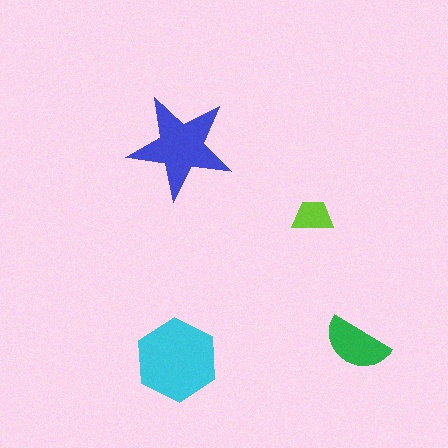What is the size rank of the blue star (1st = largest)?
2nd.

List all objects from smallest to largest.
The lime trapezoid, the green semicircle, the blue star, the cyan hexagon.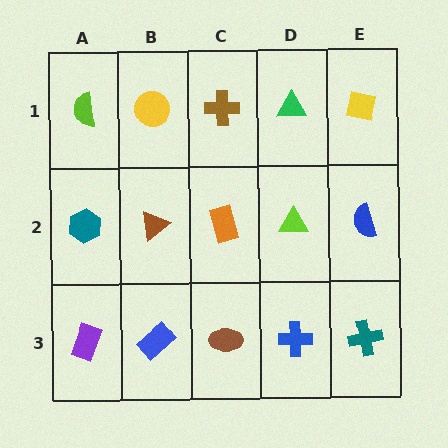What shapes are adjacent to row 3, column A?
A teal hexagon (row 2, column A), a blue rectangle (row 3, column B).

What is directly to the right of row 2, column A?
A brown triangle.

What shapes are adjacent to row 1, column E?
A blue semicircle (row 2, column E), a green triangle (row 1, column D).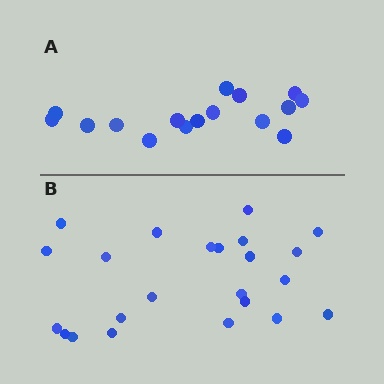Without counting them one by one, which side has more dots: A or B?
Region B (the bottom region) has more dots.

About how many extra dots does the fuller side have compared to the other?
Region B has roughly 8 or so more dots than region A.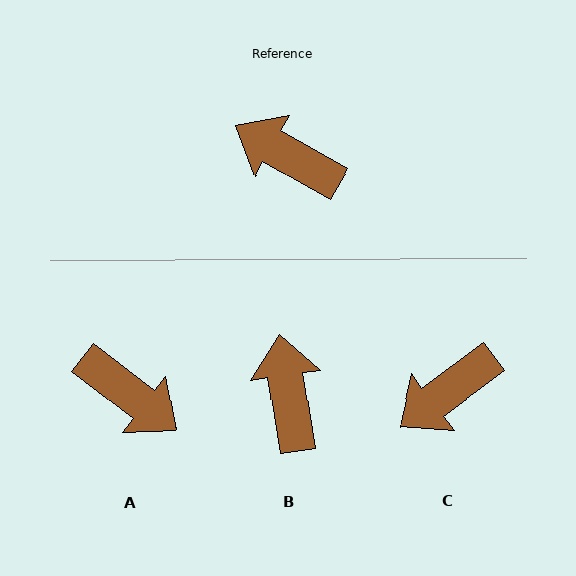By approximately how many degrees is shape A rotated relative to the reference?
Approximately 172 degrees counter-clockwise.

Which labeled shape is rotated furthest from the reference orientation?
A, about 172 degrees away.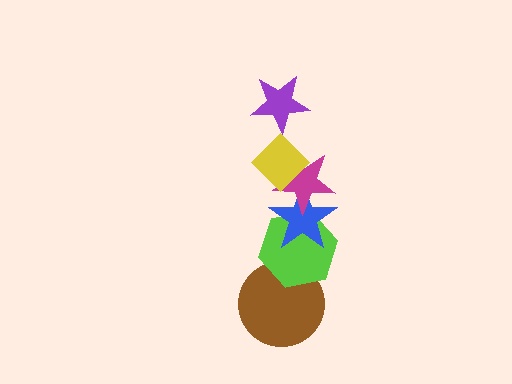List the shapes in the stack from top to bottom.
From top to bottom: the purple star, the yellow diamond, the magenta star, the blue star, the lime hexagon, the brown circle.